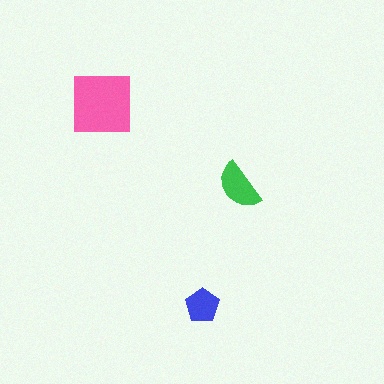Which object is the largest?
The pink square.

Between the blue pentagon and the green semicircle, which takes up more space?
The green semicircle.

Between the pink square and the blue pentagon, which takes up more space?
The pink square.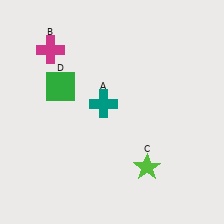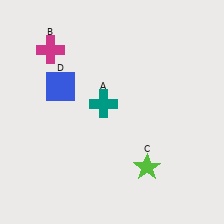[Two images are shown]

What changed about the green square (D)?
In Image 1, D is green. In Image 2, it changed to blue.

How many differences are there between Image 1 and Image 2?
There is 1 difference between the two images.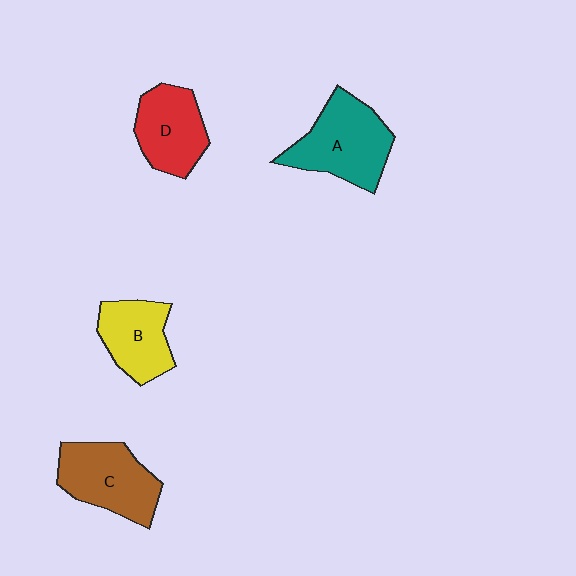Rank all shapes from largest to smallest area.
From largest to smallest: A (teal), C (brown), D (red), B (yellow).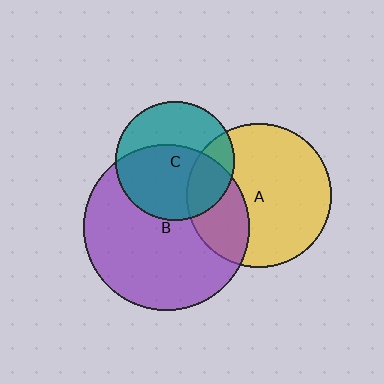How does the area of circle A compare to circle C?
Approximately 1.5 times.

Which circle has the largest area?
Circle B (purple).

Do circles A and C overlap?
Yes.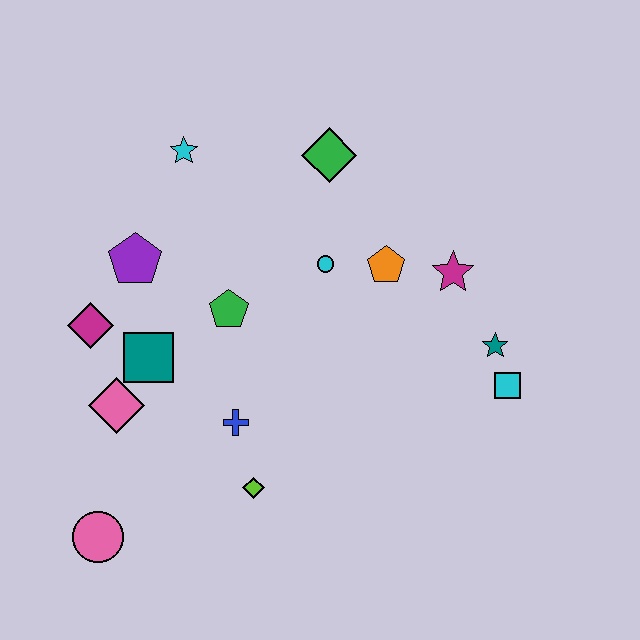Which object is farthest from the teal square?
The cyan square is farthest from the teal square.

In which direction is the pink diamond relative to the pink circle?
The pink diamond is above the pink circle.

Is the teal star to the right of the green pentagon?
Yes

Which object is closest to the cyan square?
The teal star is closest to the cyan square.